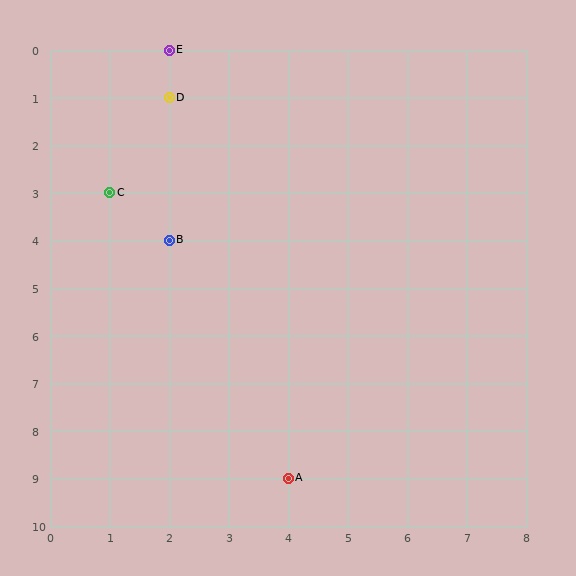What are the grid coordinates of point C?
Point C is at grid coordinates (1, 3).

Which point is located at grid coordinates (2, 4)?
Point B is at (2, 4).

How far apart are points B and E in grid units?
Points B and E are 4 rows apart.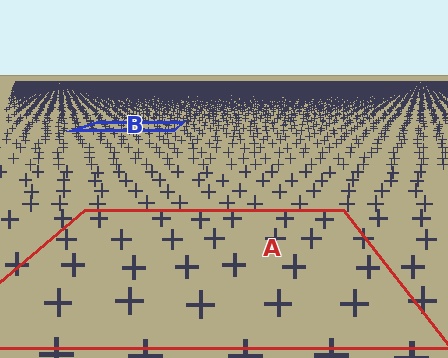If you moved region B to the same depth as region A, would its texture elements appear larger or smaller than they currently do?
They would appear larger. At a closer depth, the same texture elements are projected at a bigger on-screen size.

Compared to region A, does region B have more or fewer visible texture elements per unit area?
Region B has more texture elements per unit area — they are packed more densely because it is farther away.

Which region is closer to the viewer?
Region A is closer. The texture elements there are larger and more spread out.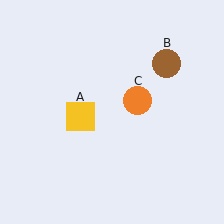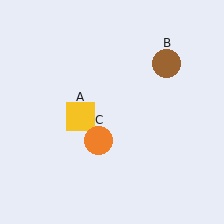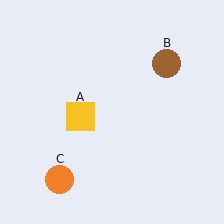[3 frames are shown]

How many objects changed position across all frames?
1 object changed position: orange circle (object C).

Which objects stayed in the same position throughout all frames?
Yellow square (object A) and brown circle (object B) remained stationary.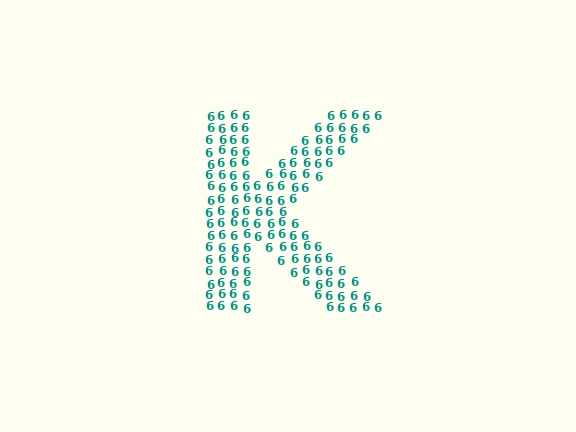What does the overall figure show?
The overall figure shows the letter K.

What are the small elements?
The small elements are digit 6's.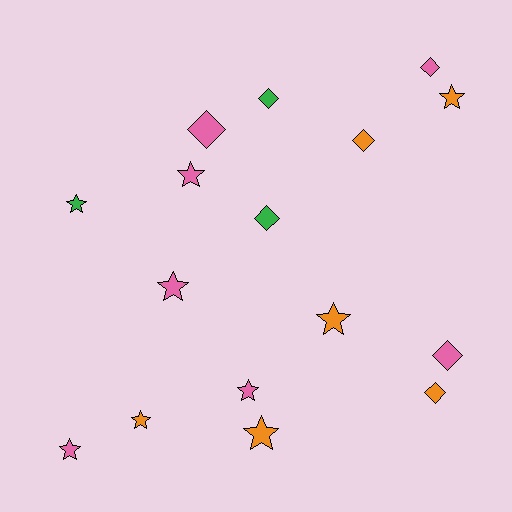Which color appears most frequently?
Pink, with 7 objects.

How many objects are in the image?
There are 16 objects.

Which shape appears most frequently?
Star, with 9 objects.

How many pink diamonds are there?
There are 3 pink diamonds.